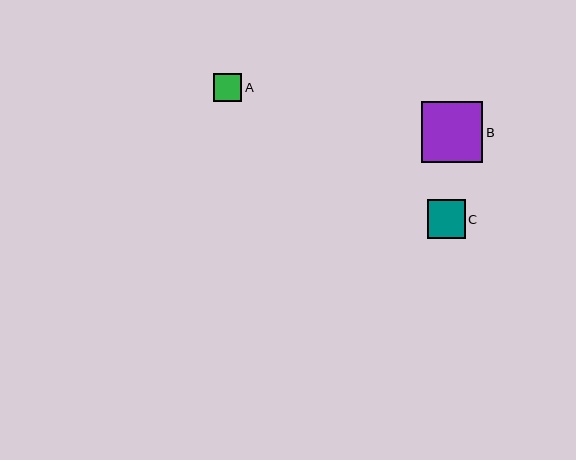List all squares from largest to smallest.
From largest to smallest: B, C, A.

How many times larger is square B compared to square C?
Square B is approximately 1.6 times the size of square C.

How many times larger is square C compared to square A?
Square C is approximately 1.4 times the size of square A.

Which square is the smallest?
Square A is the smallest with a size of approximately 28 pixels.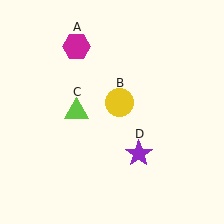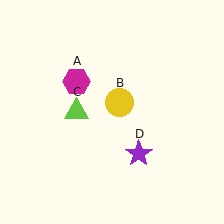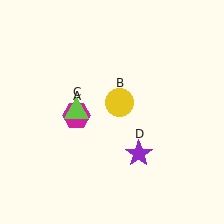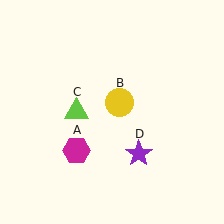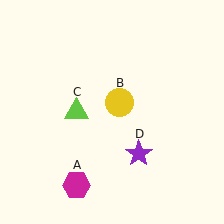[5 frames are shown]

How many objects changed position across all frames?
1 object changed position: magenta hexagon (object A).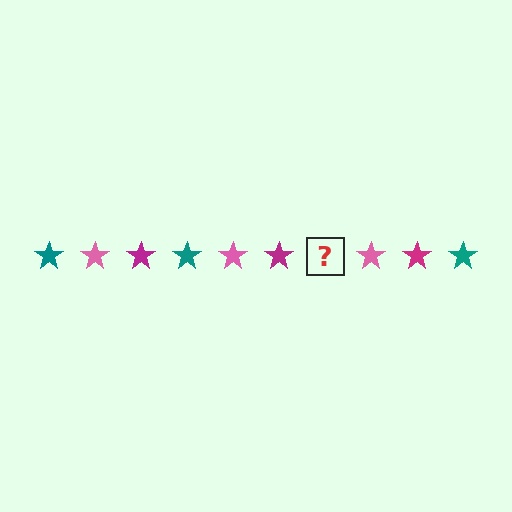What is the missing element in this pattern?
The missing element is a teal star.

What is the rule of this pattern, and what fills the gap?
The rule is that the pattern cycles through teal, pink, magenta stars. The gap should be filled with a teal star.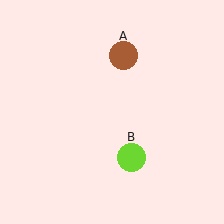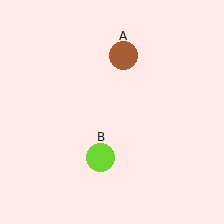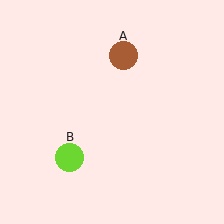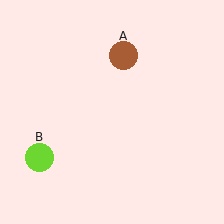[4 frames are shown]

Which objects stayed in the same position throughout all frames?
Brown circle (object A) remained stationary.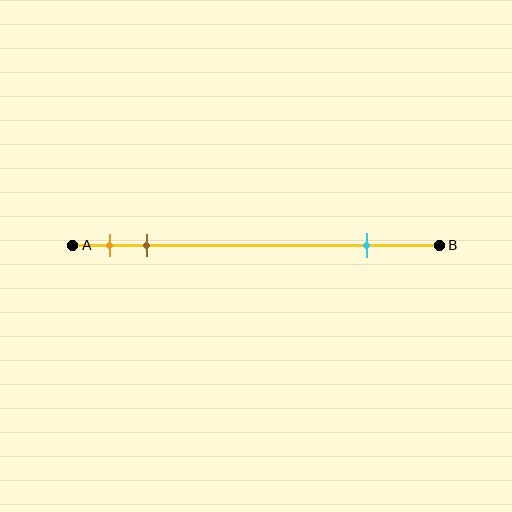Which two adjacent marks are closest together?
The orange and brown marks are the closest adjacent pair.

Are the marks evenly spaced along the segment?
No, the marks are not evenly spaced.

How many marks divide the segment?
There are 3 marks dividing the segment.